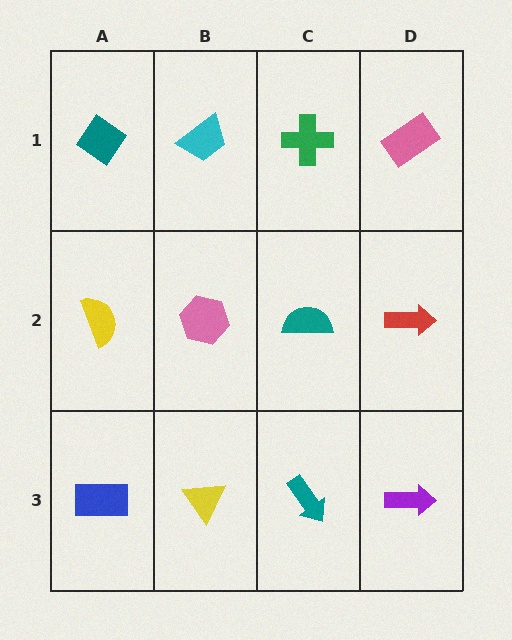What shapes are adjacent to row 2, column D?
A pink rectangle (row 1, column D), a purple arrow (row 3, column D), a teal semicircle (row 2, column C).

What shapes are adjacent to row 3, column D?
A red arrow (row 2, column D), a teal arrow (row 3, column C).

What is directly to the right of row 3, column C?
A purple arrow.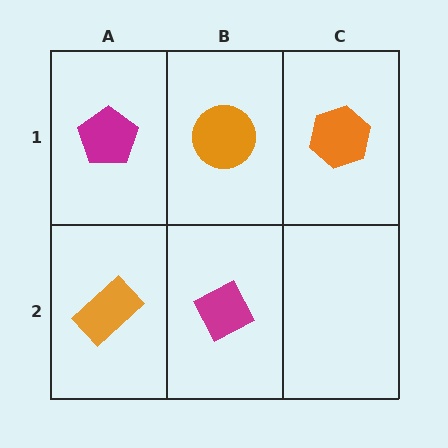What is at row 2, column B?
A magenta diamond.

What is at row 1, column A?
A magenta pentagon.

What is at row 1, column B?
An orange circle.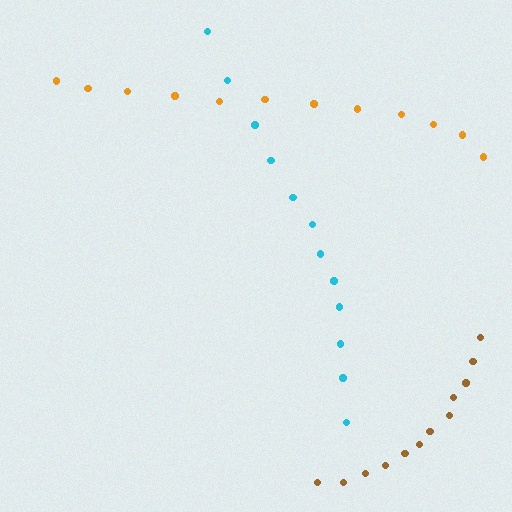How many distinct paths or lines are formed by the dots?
There are 3 distinct paths.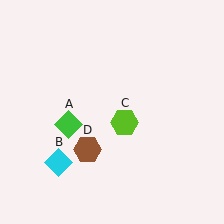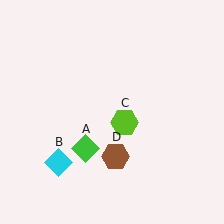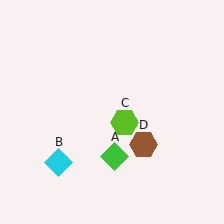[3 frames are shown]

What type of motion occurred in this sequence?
The green diamond (object A), brown hexagon (object D) rotated counterclockwise around the center of the scene.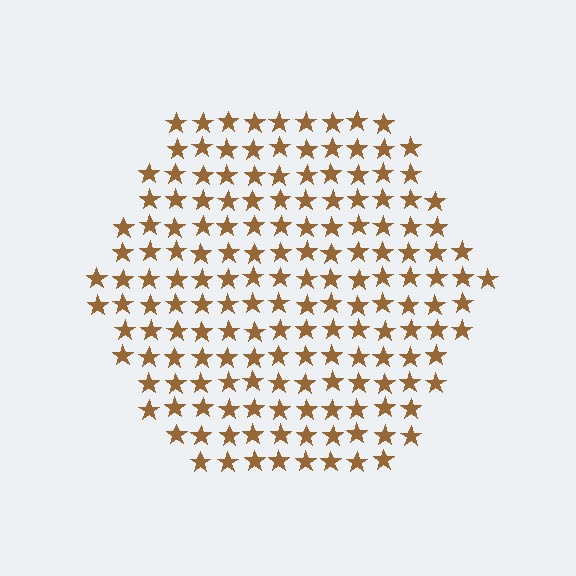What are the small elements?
The small elements are stars.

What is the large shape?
The large shape is a hexagon.